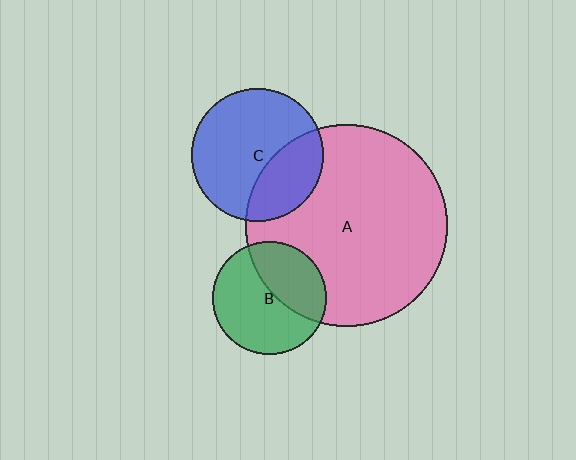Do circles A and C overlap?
Yes.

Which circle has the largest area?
Circle A (pink).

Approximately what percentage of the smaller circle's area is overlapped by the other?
Approximately 30%.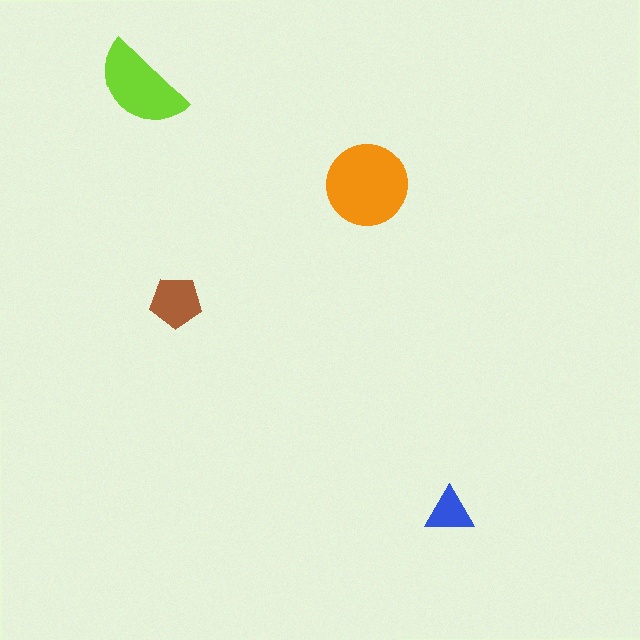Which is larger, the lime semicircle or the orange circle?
The orange circle.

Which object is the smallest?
The blue triangle.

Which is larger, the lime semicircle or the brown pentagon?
The lime semicircle.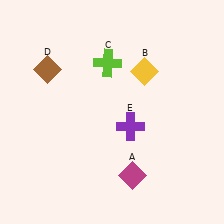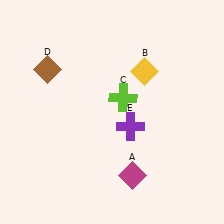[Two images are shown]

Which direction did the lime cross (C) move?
The lime cross (C) moved down.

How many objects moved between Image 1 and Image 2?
1 object moved between the two images.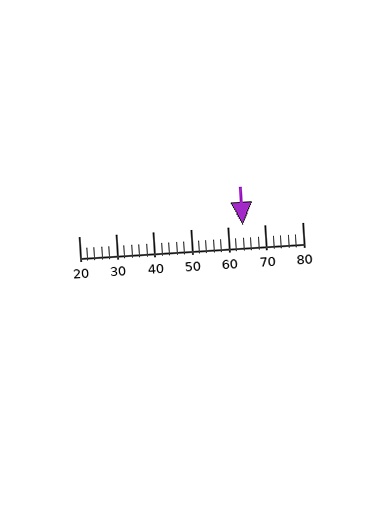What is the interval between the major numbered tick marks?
The major tick marks are spaced 10 units apart.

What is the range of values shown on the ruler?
The ruler shows values from 20 to 80.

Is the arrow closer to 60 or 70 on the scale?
The arrow is closer to 60.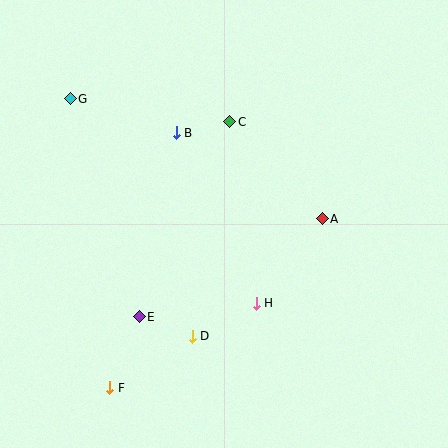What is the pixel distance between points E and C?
The distance between E and C is 215 pixels.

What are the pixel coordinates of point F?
Point F is at (110, 388).